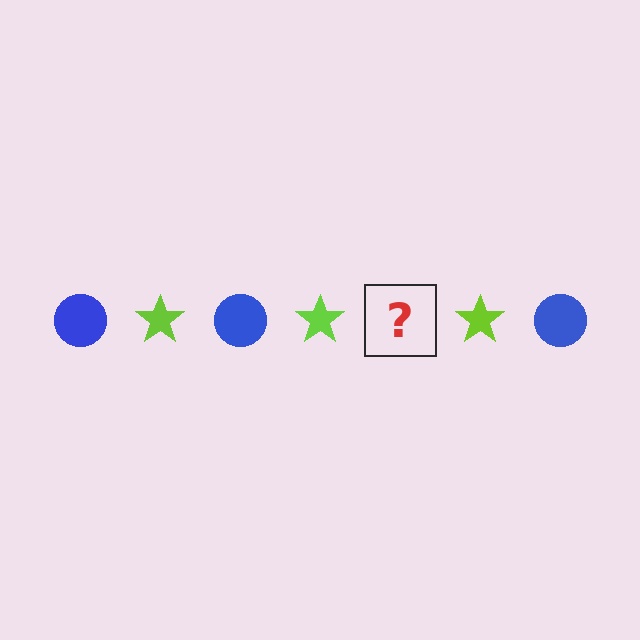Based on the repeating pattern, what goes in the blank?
The blank should be a blue circle.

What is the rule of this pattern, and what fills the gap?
The rule is that the pattern alternates between blue circle and lime star. The gap should be filled with a blue circle.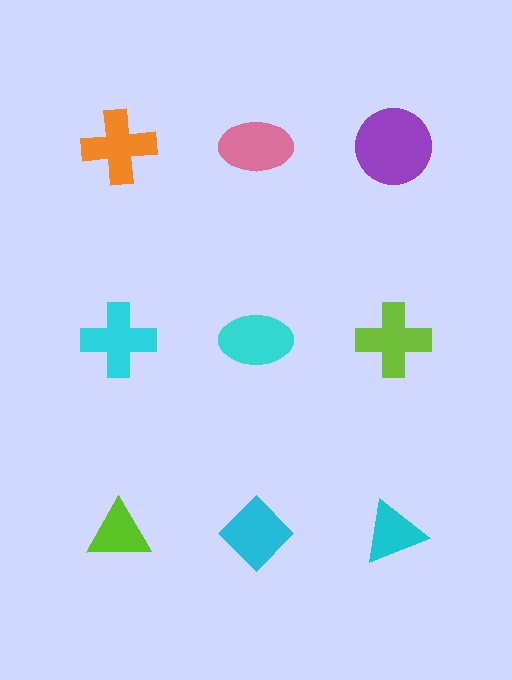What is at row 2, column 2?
A cyan ellipse.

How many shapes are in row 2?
3 shapes.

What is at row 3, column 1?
A lime triangle.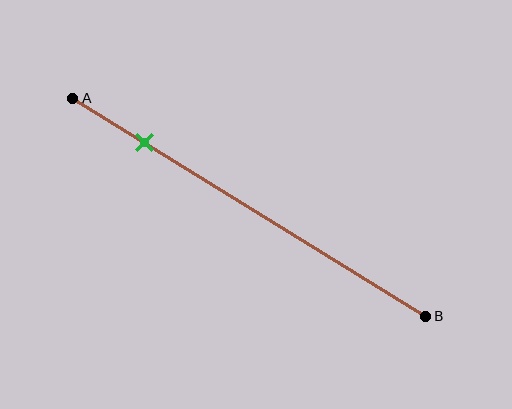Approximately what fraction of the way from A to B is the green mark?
The green mark is approximately 20% of the way from A to B.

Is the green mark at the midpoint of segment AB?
No, the mark is at about 20% from A, not at the 50% midpoint.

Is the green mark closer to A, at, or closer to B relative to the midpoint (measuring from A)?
The green mark is closer to point A than the midpoint of segment AB.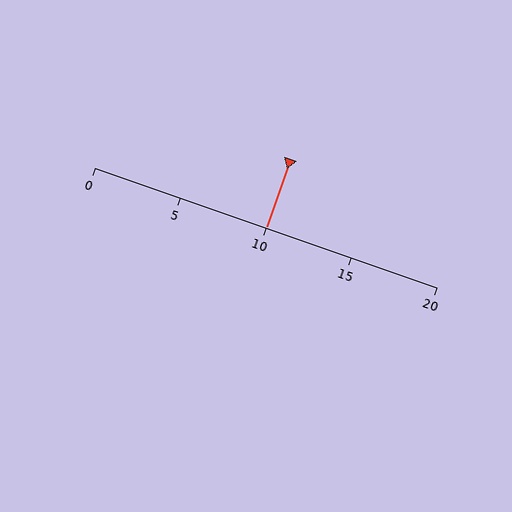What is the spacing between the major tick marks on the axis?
The major ticks are spaced 5 apart.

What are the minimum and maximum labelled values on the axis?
The axis runs from 0 to 20.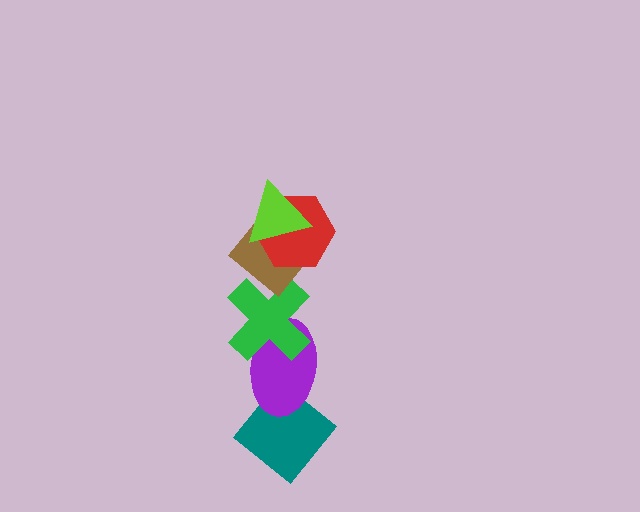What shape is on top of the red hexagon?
The lime triangle is on top of the red hexagon.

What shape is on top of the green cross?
The brown diamond is on top of the green cross.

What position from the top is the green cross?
The green cross is 4th from the top.